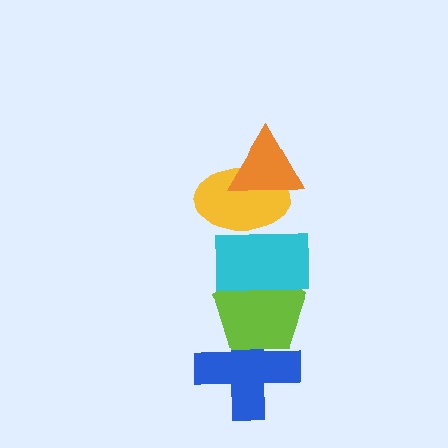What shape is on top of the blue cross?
The lime pentagon is on top of the blue cross.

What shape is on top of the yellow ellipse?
The orange triangle is on top of the yellow ellipse.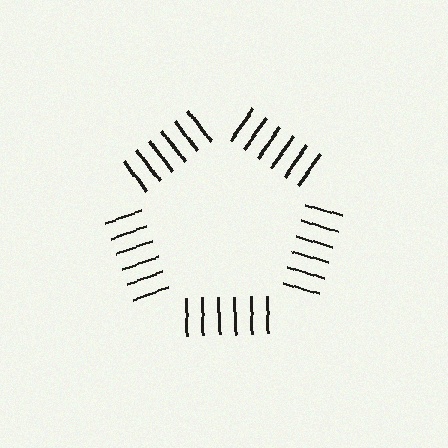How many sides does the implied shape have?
5 sides — the line-ends trace a pentagon.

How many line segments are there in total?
30 — 6 along each of the 5 edges.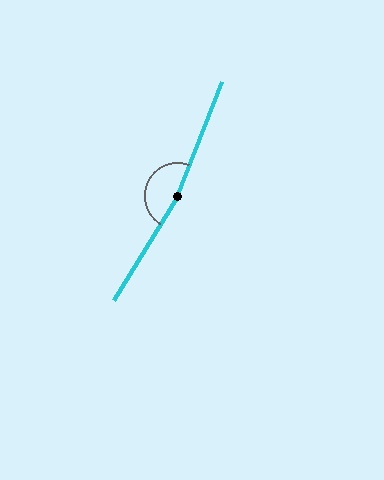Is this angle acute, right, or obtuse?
It is obtuse.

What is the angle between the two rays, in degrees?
Approximately 170 degrees.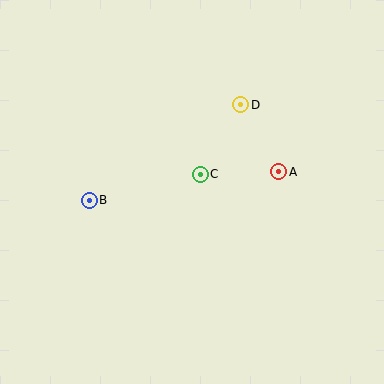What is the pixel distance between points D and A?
The distance between D and A is 77 pixels.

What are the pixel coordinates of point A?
Point A is at (279, 172).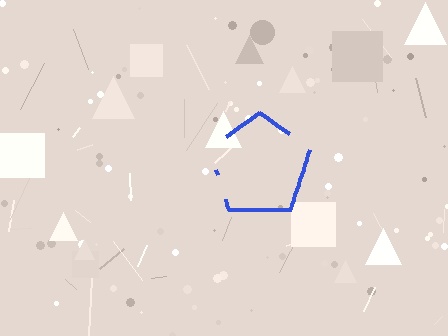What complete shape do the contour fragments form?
The contour fragments form a pentagon.